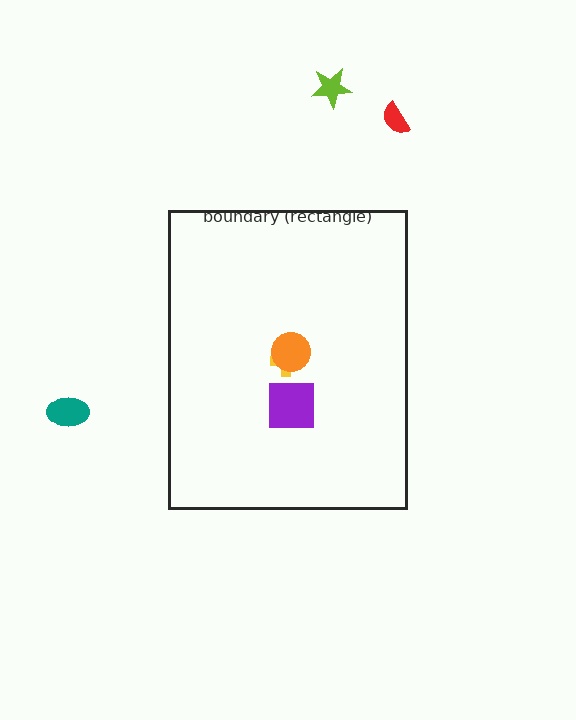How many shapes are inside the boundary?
3 inside, 3 outside.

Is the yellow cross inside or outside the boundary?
Inside.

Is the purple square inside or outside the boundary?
Inside.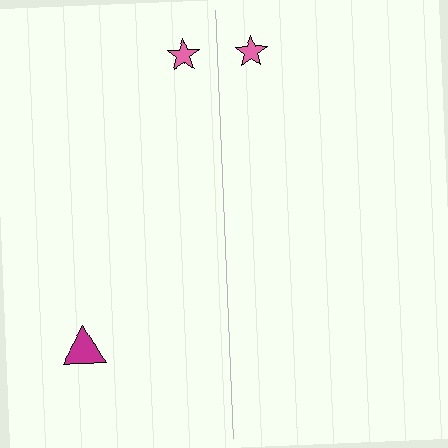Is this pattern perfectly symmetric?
No, the pattern is not perfectly symmetric. A magenta triangle is missing from the right side.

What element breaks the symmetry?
A magenta triangle is missing from the right side.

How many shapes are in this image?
There are 3 shapes in this image.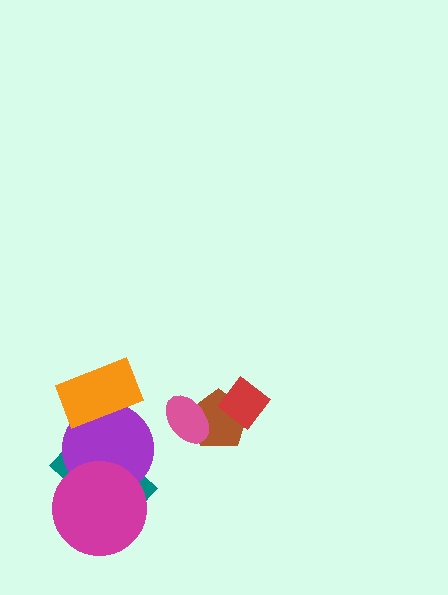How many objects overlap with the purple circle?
3 objects overlap with the purple circle.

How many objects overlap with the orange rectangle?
1 object overlaps with the orange rectangle.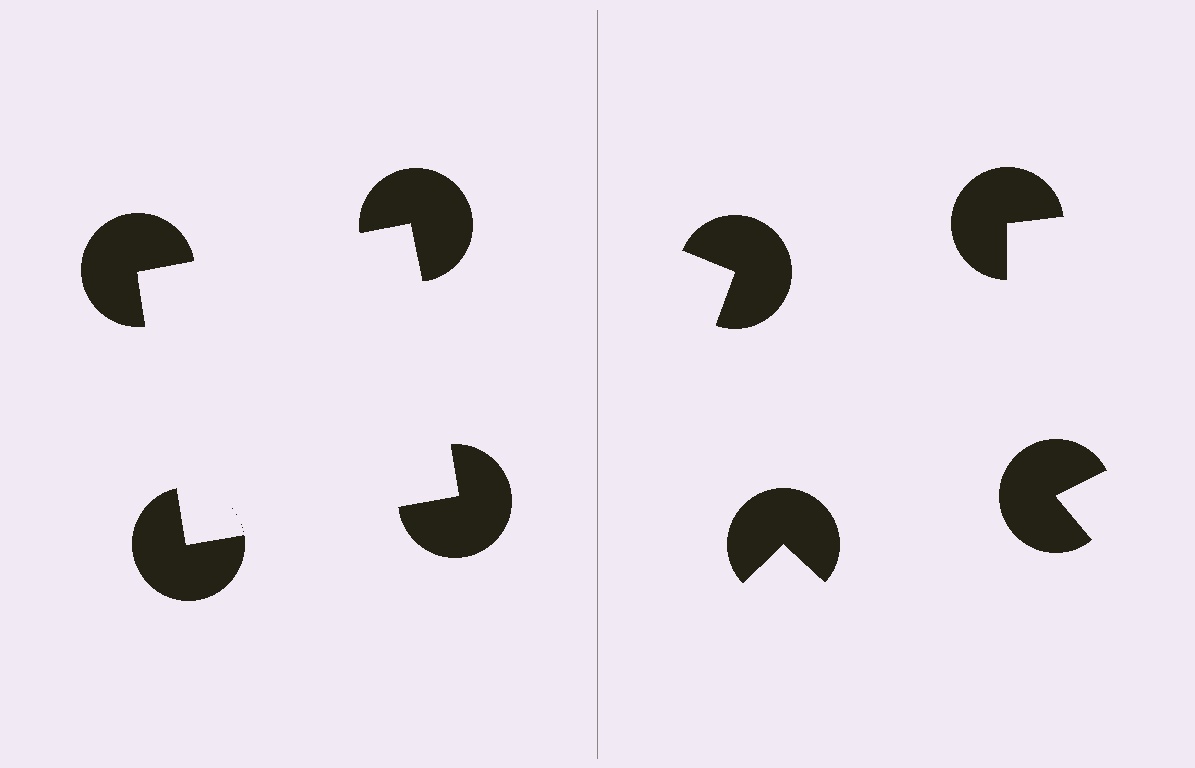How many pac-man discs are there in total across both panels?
8 — 4 on each side.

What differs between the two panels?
The pac-man discs are positioned identically on both sides; only the wedge orientations differ. On the left they align to a square; on the right they are misaligned.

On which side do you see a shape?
An illusory square appears on the left side. On the right side the wedge cuts are rotated, so no coherent shape forms.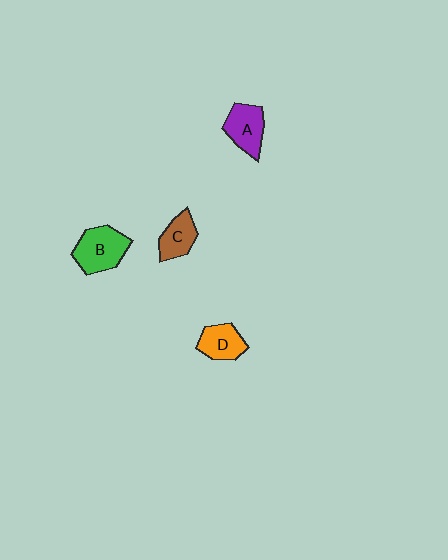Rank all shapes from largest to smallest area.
From largest to smallest: B (green), A (purple), D (orange), C (brown).